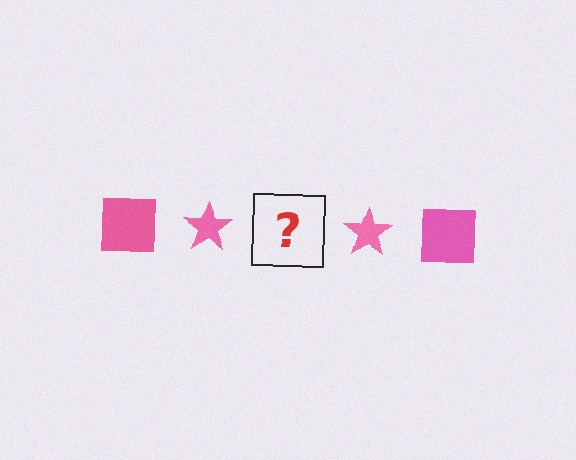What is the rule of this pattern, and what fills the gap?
The rule is that the pattern cycles through square, star shapes in pink. The gap should be filled with a pink square.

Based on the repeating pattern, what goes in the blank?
The blank should be a pink square.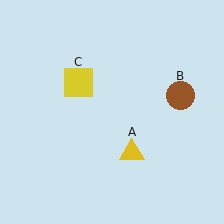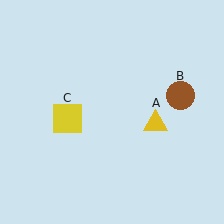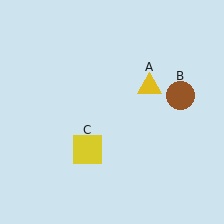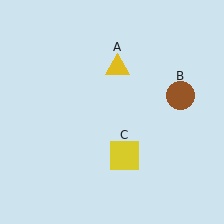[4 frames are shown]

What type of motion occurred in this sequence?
The yellow triangle (object A), yellow square (object C) rotated counterclockwise around the center of the scene.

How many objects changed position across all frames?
2 objects changed position: yellow triangle (object A), yellow square (object C).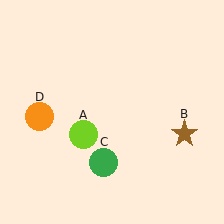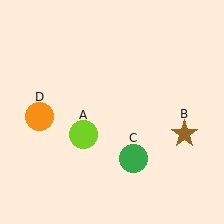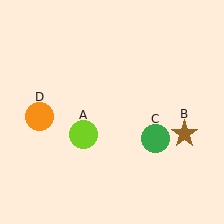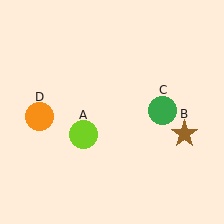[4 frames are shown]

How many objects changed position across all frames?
1 object changed position: green circle (object C).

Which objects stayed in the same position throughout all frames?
Lime circle (object A) and brown star (object B) and orange circle (object D) remained stationary.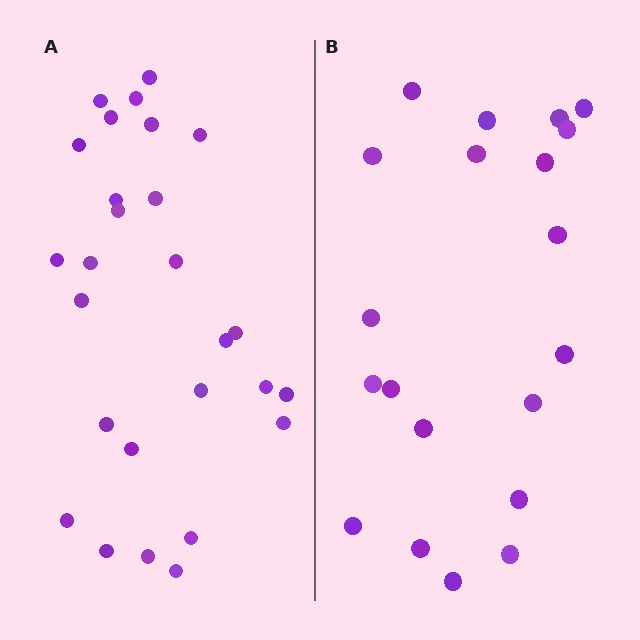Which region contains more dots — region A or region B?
Region A (the left region) has more dots.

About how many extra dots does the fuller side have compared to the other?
Region A has roughly 8 or so more dots than region B.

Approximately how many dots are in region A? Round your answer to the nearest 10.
About 30 dots. (The exact count is 27, which rounds to 30.)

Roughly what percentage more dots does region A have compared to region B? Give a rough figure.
About 35% more.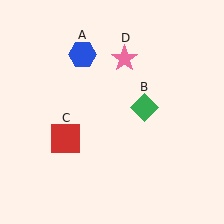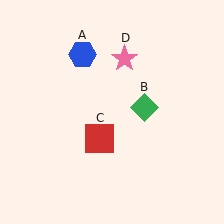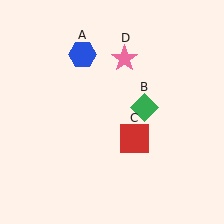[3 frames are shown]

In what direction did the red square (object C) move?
The red square (object C) moved right.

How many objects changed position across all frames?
1 object changed position: red square (object C).